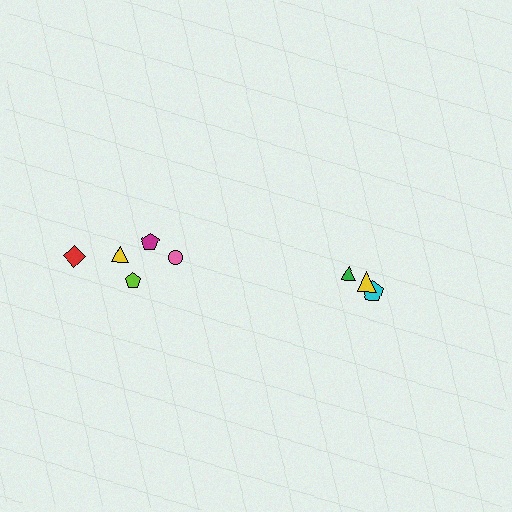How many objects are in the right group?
There are 3 objects.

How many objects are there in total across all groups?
There are 8 objects.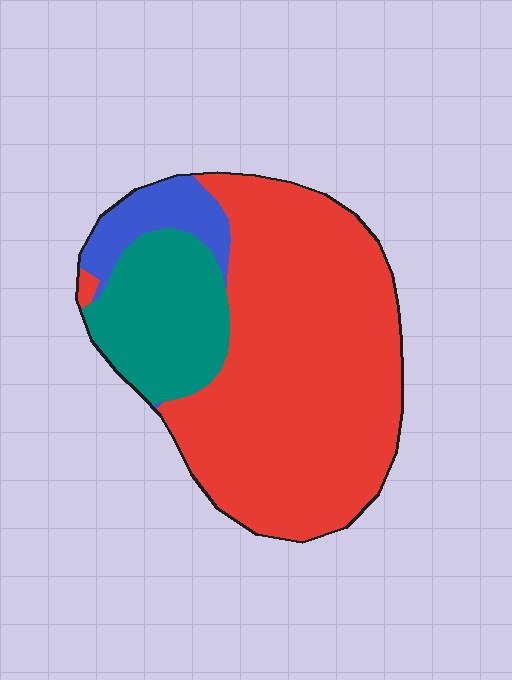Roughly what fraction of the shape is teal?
Teal takes up about one fifth (1/5) of the shape.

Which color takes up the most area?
Red, at roughly 70%.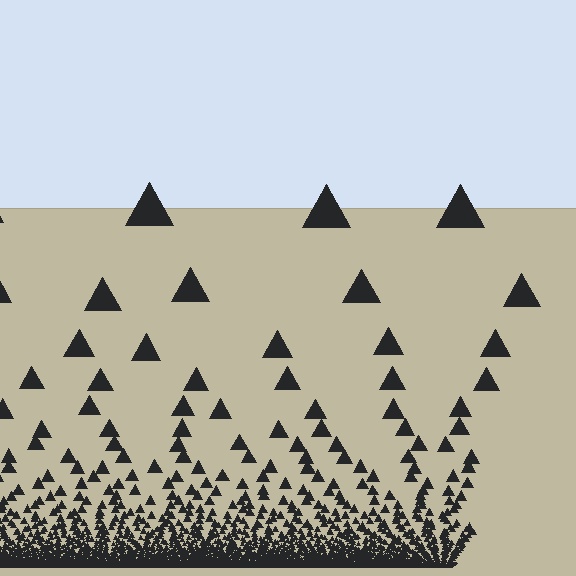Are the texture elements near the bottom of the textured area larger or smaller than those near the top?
Smaller. The gradient is inverted — elements near the bottom are smaller and denser.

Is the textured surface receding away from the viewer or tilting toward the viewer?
The surface appears to tilt toward the viewer. Texture elements get larger and sparser toward the top.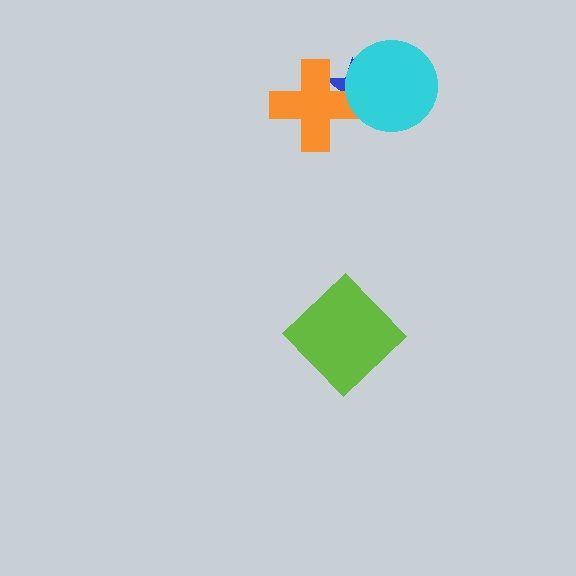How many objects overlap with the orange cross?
2 objects overlap with the orange cross.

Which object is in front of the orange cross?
The cyan circle is in front of the orange cross.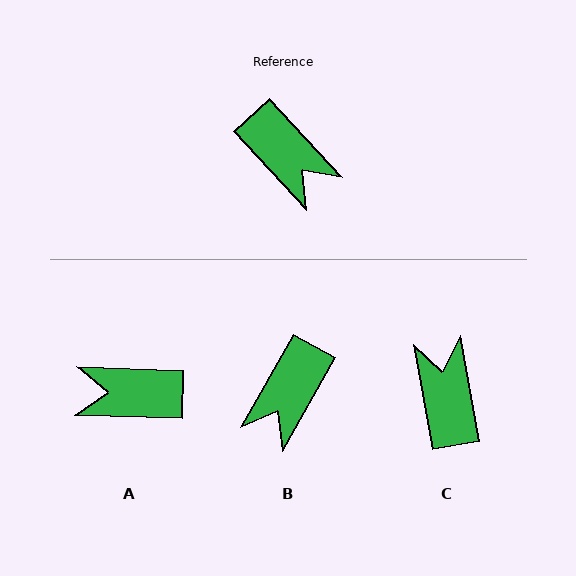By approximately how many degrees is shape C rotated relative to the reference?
Approximately 147 degrees counter-clockwise.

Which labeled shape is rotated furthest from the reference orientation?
C, about 147 degrees away.